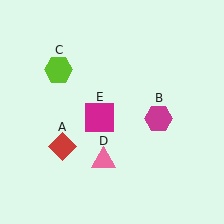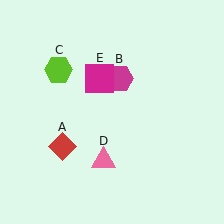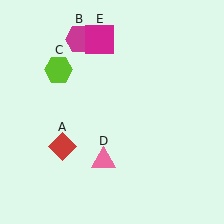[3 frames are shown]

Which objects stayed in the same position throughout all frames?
Red diamond (object A) and lime hexagon (object C) and pink triangle (object D) remained stationary.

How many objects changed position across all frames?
2 objects changed position: magenta hexagon (object B), magenta square (object E).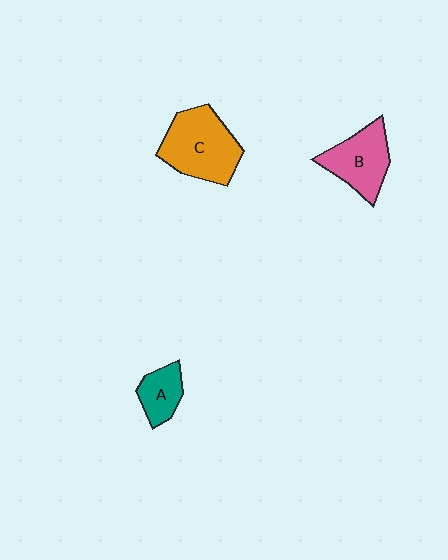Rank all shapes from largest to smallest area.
From largest to smallest: C (orange), B (pink), A (teal).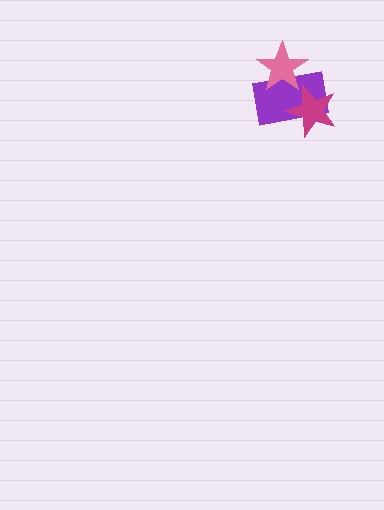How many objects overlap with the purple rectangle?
2 objects overlap with the purple rectangle.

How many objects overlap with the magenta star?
1 object overlaps with the magenta star.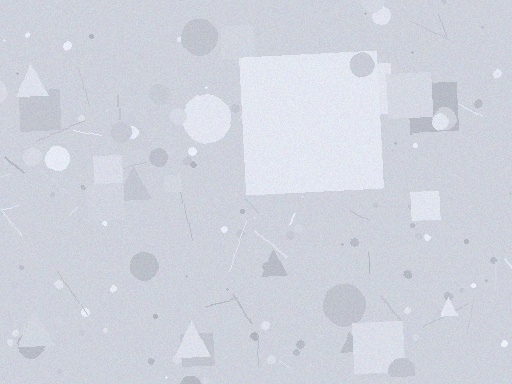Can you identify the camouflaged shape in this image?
The camouflaged shape is a square.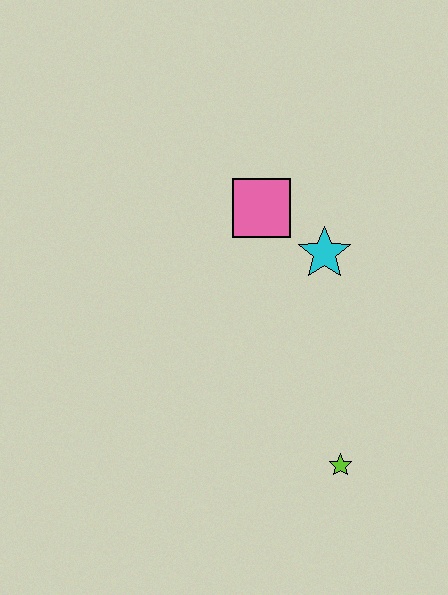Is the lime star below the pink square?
Yes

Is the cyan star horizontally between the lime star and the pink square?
Yes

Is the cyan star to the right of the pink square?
Yes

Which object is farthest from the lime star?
The pink square is farthest from the lime star.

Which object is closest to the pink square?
The cyan star is closest to the pink square.